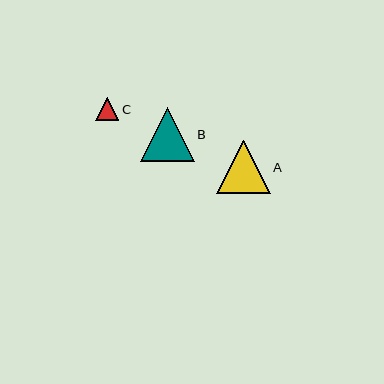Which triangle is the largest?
Triangle B is the largest with a size of approximately 54 pixels.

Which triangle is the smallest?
Triangle C is the smallest with a size of approximately 23 pixels.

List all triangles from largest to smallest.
From largest to smallest: B, A, C.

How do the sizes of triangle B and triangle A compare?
Triangle B and triangle A are approximately the same size.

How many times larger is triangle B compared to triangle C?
Triangle B is approximately 2.3 times the size of triangle C.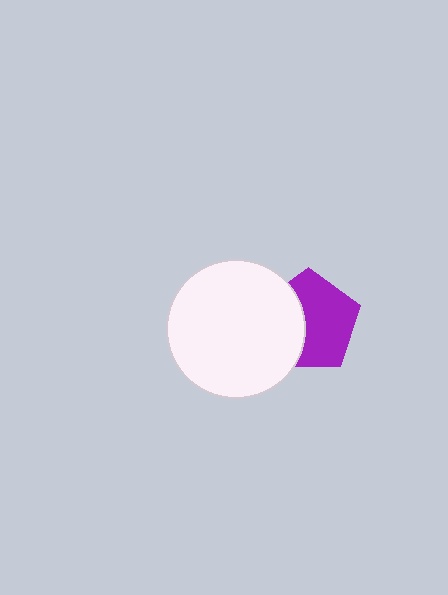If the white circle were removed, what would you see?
You would see the complete purple pentagon.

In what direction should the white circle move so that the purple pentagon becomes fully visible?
The white circle should move left. That is the shortest direction to clear the overlap and leave the purple pentagon fully visible.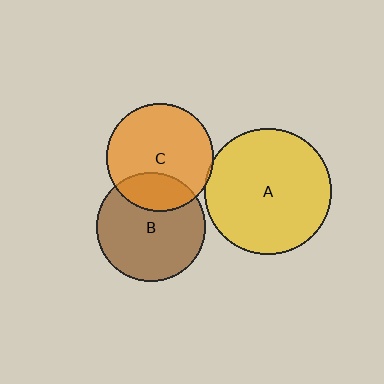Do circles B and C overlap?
Yes.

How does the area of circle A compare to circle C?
Approximately 1.4 times.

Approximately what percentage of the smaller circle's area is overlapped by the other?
Approximately 25%.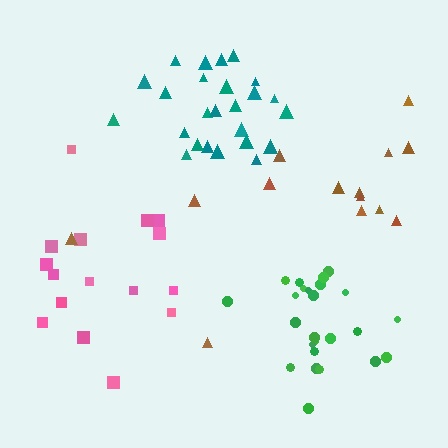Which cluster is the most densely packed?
Green.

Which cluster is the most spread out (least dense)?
Brown.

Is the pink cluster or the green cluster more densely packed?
Green.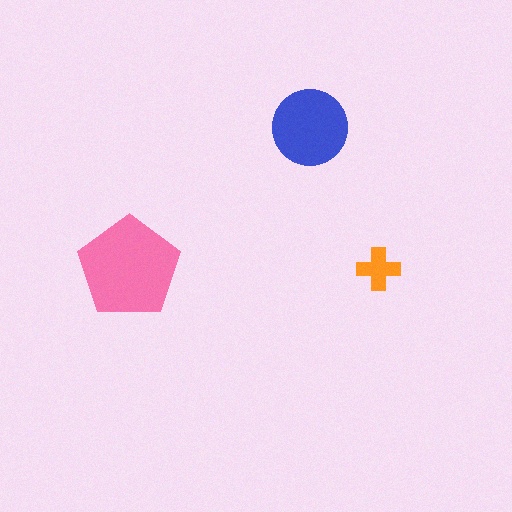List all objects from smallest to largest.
The orange cross, the blue circle, the pink pentagon.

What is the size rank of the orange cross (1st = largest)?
3rd.